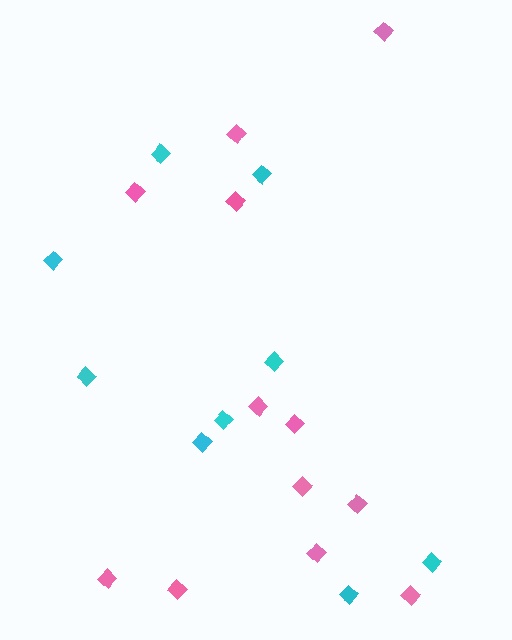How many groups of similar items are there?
There are 2 groups: one group of pink diamonds (12) and one group of cyan diamonds (9).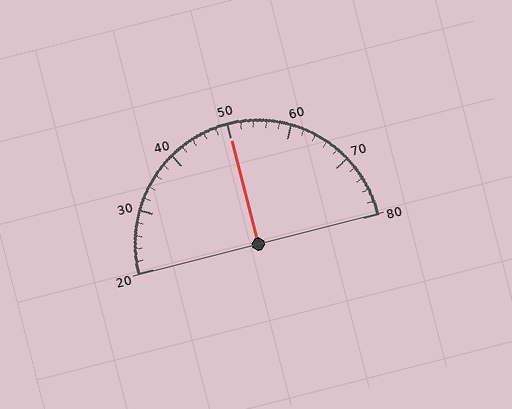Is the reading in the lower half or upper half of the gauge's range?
The reading is in the upper half of the range (20 to 80).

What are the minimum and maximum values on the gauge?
The gauge ranges from 20 to 80.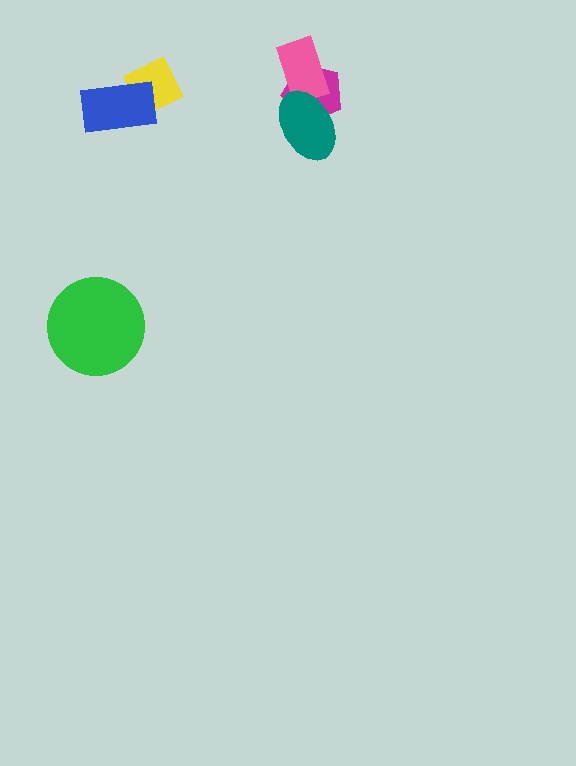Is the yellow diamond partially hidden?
Yes, it is partially covered by another shape.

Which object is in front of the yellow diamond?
The blue rectangle is in front of the yellow diamond.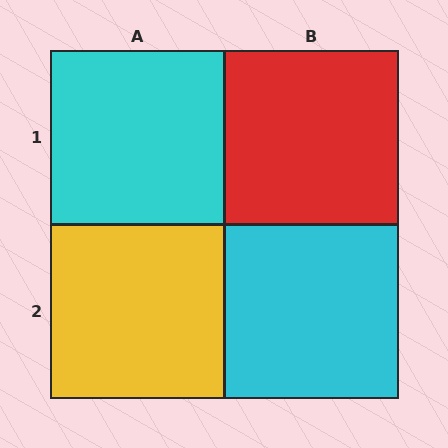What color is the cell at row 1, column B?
Red.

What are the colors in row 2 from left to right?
Yellow, cyan.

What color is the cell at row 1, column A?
Cyan.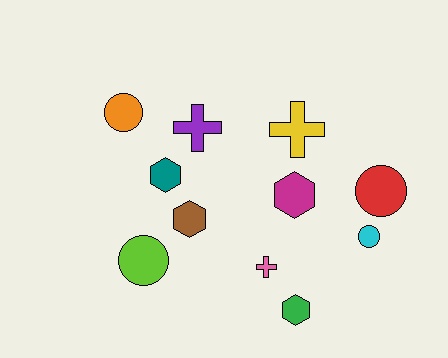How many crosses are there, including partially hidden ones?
There are 3 crosses.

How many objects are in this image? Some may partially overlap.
There are 11 objects.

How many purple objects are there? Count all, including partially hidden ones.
There is 1 purple object.